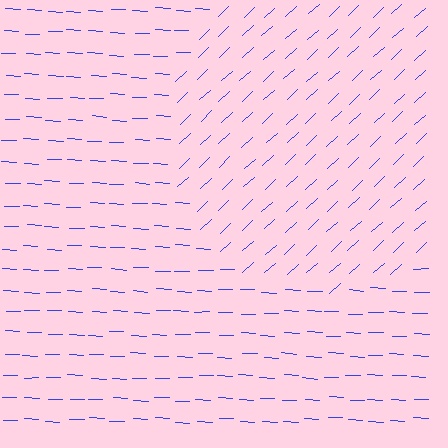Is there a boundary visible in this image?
Yes, there is a texture boundary formed by a change in line orientation.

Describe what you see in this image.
The image is filled with small blue line segments. A circle region in the image has lines oriented differently from the surrounding lines, creating a visible texture boundary.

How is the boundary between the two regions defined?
The boundary is defined purely by a change in line orientation (approximately 45 degrees difference). All lines are the same color and thickness.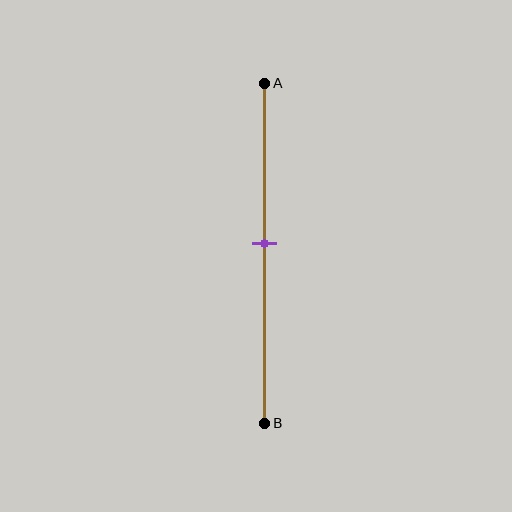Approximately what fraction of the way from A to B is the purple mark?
The purple mark is approximately 45% of the way from A to B.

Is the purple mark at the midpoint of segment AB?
Yes, the mark is approximately at the midpoint.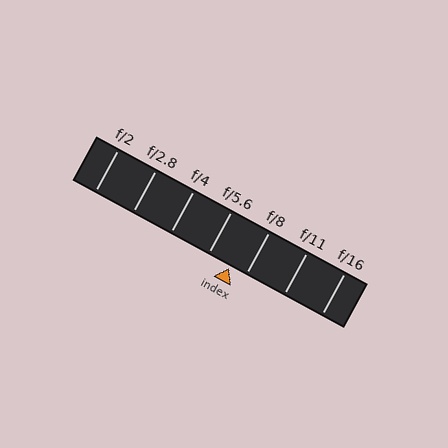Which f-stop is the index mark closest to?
The index mark is closest to f/8.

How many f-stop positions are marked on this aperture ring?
There are 7 f-stop positions marked.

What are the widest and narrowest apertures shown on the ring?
The widest aperture shown is f/2 and the narrowest is f/16.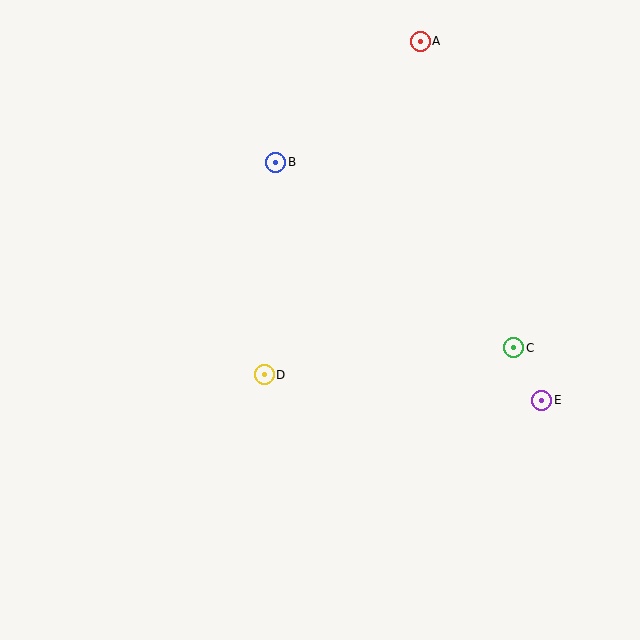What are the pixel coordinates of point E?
Point E is at (542, 400).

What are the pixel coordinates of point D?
Point D is at (264, 375).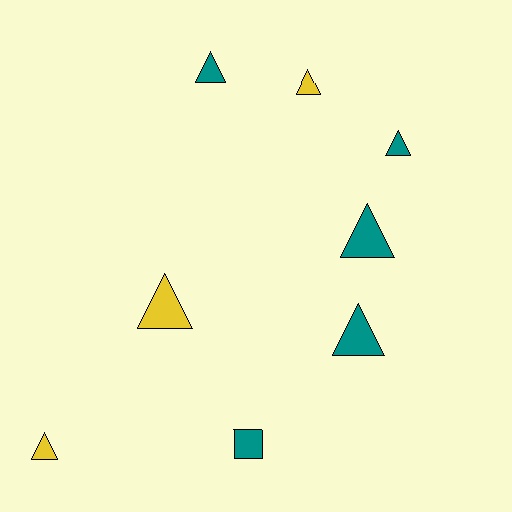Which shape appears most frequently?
Triangle, with 7 objects.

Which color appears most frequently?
Teal, with 5 objects.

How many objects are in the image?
There are 8 objects.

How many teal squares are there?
There is 1 teal square.